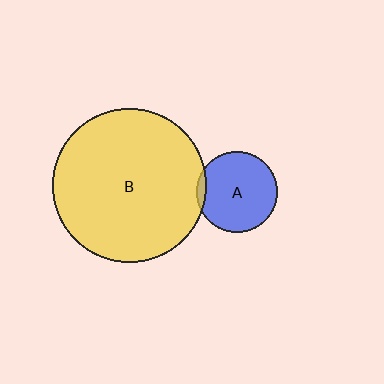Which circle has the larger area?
Circle B (yellow).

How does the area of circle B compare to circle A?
Approximately 3.6 times.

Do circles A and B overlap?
Yes.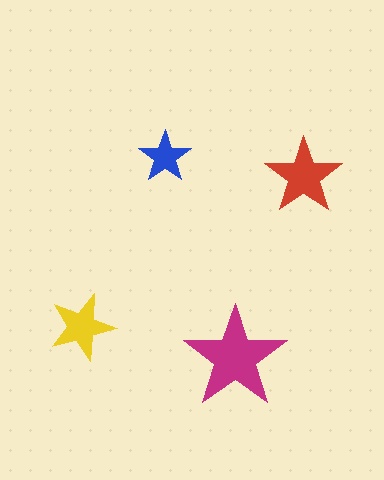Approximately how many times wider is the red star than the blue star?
About 1.5 times wider.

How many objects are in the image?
There are 4 objects in the image.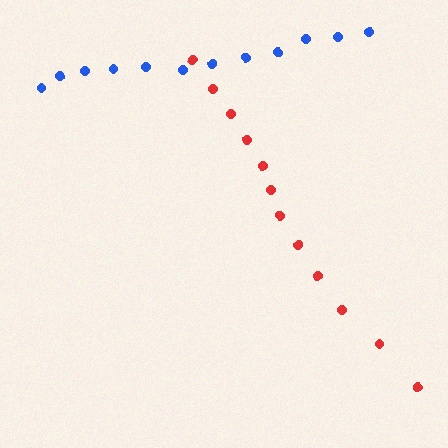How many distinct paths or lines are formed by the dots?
There are 2 distinct paths.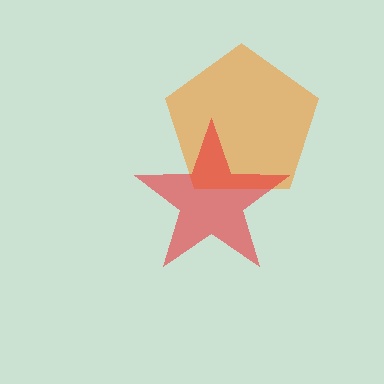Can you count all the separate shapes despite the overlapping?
Yes, there are 2 separate shapes.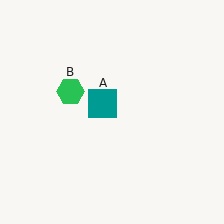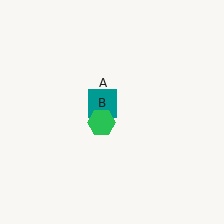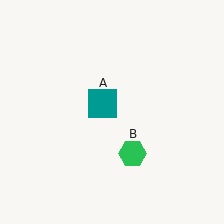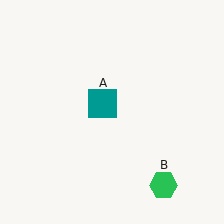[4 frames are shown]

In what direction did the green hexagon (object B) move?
The green hexagon (object B) moved down and to the right.